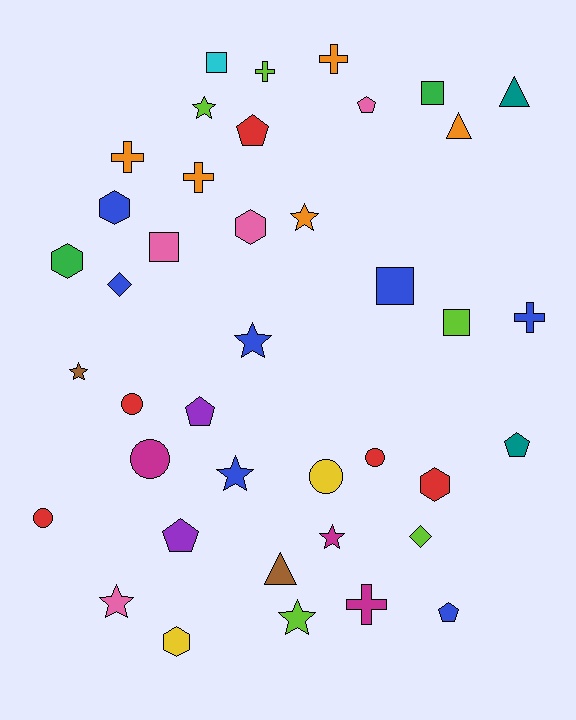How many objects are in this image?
There are 40 objects.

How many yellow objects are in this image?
There are 2 yellow objects.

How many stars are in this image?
There are 8 stars.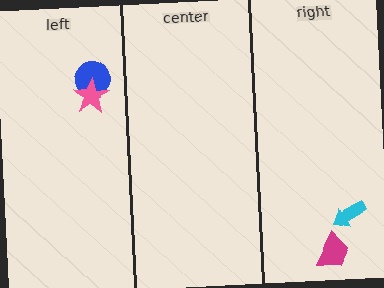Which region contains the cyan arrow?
The right region.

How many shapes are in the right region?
2.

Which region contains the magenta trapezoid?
The right region.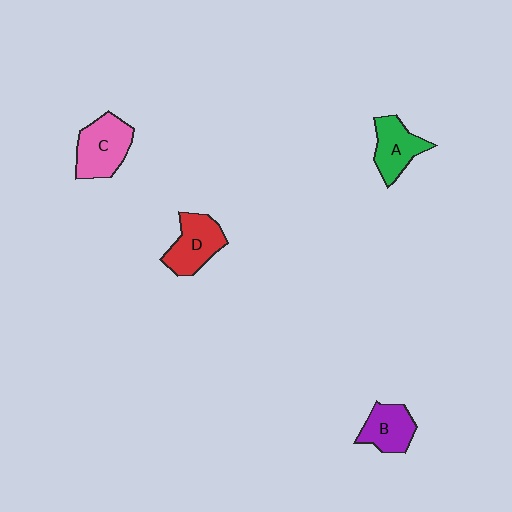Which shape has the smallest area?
Shape B (purple).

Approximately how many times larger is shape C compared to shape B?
Approximately 1.3 times.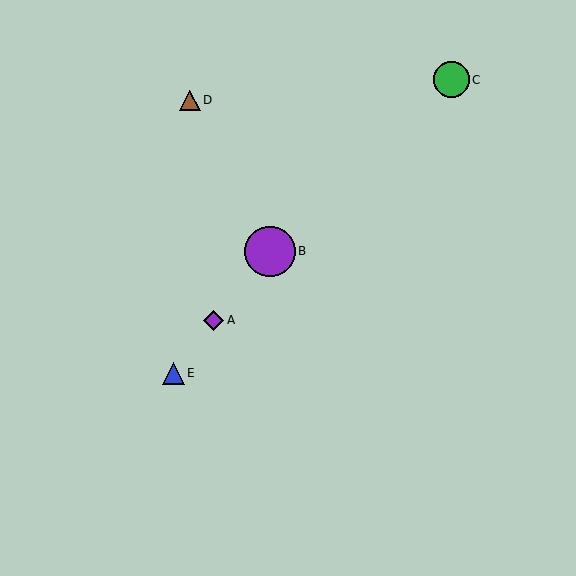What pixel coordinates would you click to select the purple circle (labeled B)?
Click at (270, 251) to select the purple circle B.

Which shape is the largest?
The purple circle (labeled B) is the largest.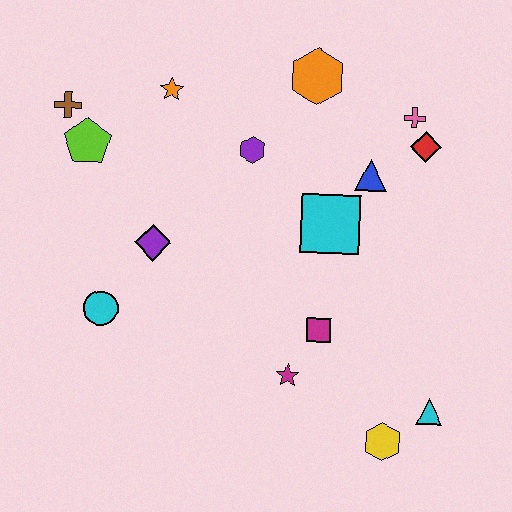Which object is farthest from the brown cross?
The cyan triangle is farthest from the brown cross.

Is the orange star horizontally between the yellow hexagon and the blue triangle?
No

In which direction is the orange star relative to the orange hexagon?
The orange star is to the left of the orange hexagon.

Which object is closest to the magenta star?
The magenta square is closest to the magenta star.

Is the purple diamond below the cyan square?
Yes